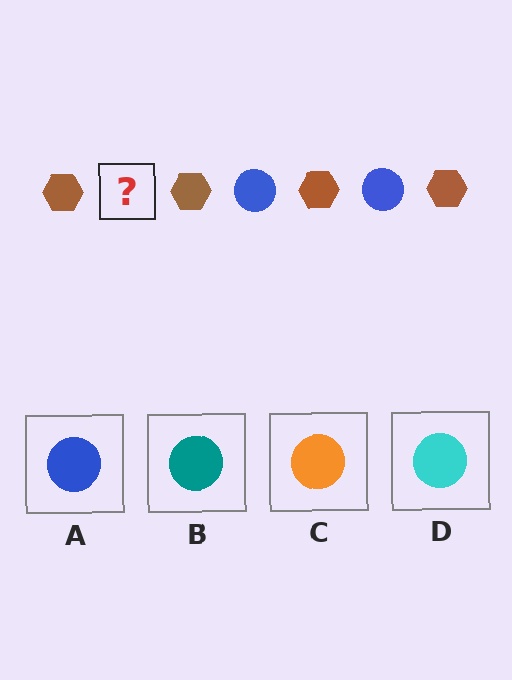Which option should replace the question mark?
Option A.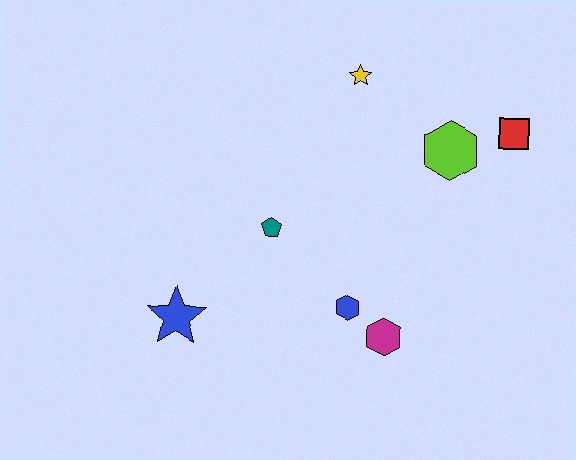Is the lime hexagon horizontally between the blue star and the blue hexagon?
No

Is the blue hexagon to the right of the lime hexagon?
No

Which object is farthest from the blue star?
The red square is farthest from the blue star.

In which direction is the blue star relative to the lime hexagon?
The blue star is to the left of the lime hexagon.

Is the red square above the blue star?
Yes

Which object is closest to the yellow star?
The lime hexagon is closest to the yellow star.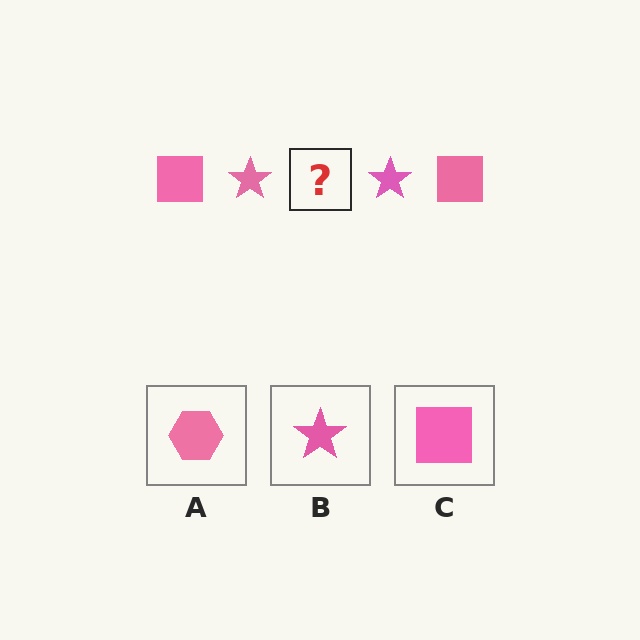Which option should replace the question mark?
Option C.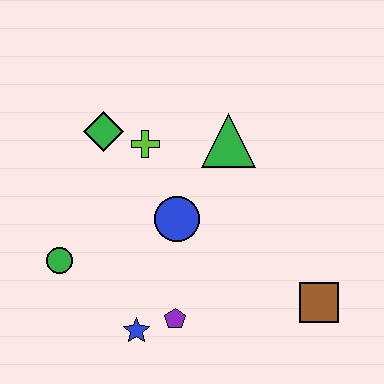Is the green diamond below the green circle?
No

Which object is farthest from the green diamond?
The brown square is farthest from the green diamond.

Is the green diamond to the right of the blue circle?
No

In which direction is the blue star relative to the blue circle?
The blue star is below the blue circle.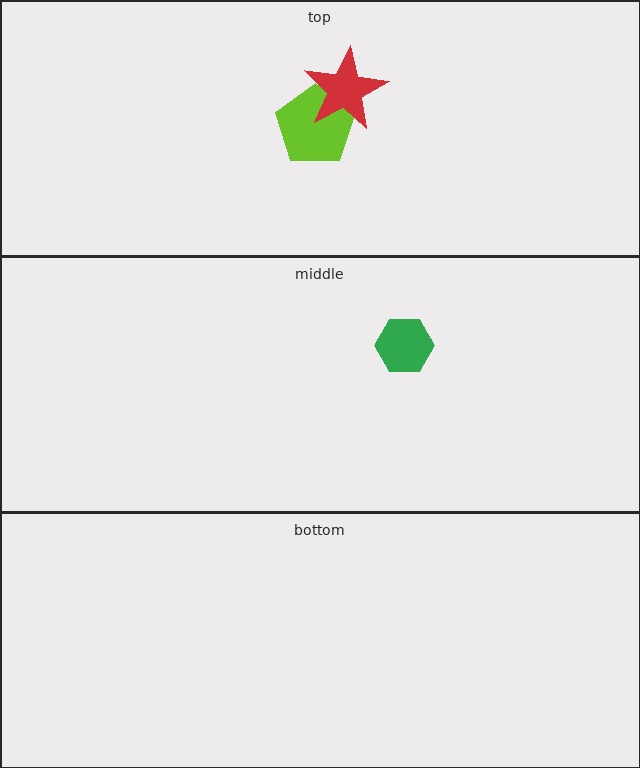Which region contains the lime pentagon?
The top region.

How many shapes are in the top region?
2.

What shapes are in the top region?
The lime pentagon, the red star.